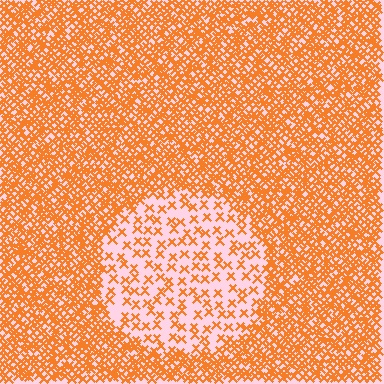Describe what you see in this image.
The image contains small orange elements arranged at two different densities. A circle-shaped region is visible where the elements are less densely packed than the surrounding area.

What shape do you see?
I see a circle.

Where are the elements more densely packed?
The elements are more densely packed outside the circle boundary.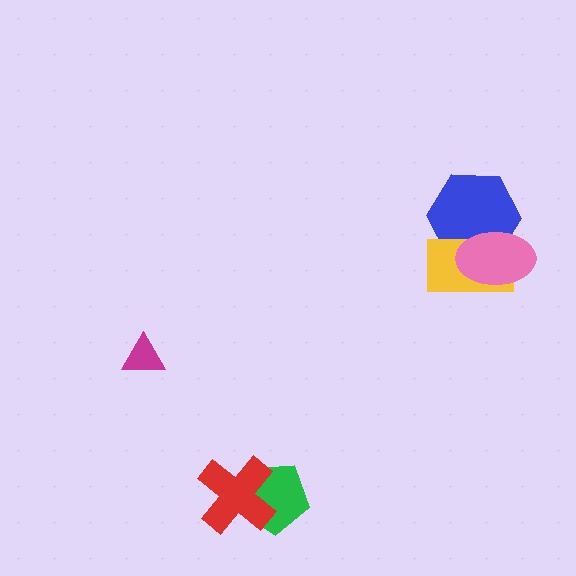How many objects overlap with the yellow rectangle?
2 objects overlap with the yellow rectangle.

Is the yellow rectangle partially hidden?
Yes, it is partially covered by another shape.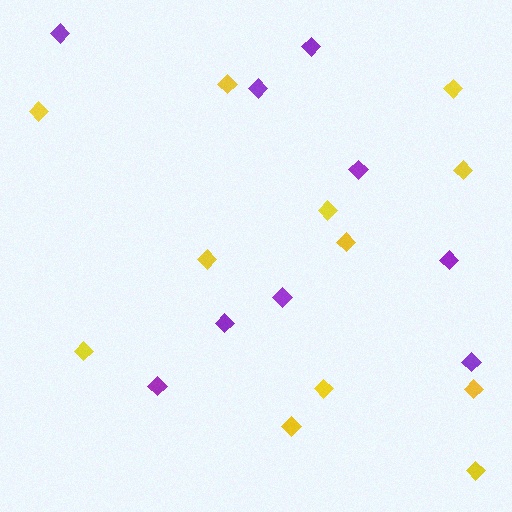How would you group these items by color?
There are 2 groups: one group of purple diamonds (9) and one group of yellow diamonds (12).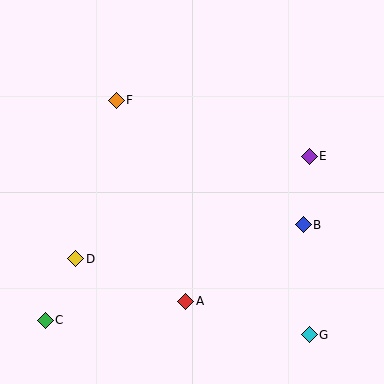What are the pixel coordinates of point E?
Point E is at (309, 156).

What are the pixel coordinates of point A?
Point A is at (186, 301).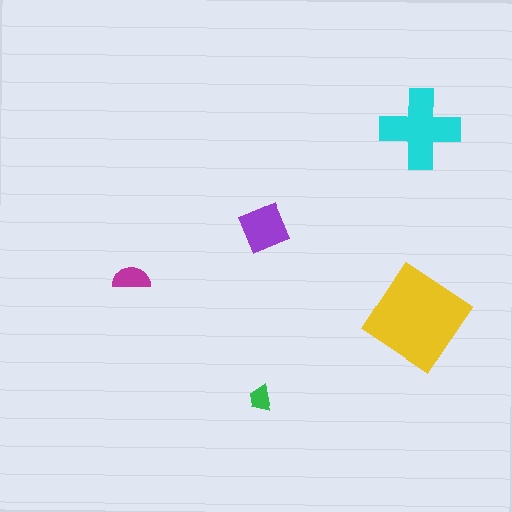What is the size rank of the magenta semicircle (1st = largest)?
4th.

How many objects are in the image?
There are 5 objects in the image.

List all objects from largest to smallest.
The yellow diamond, the cyan cross, the purple diamond, the magenta semicircle, the green trapezoid.